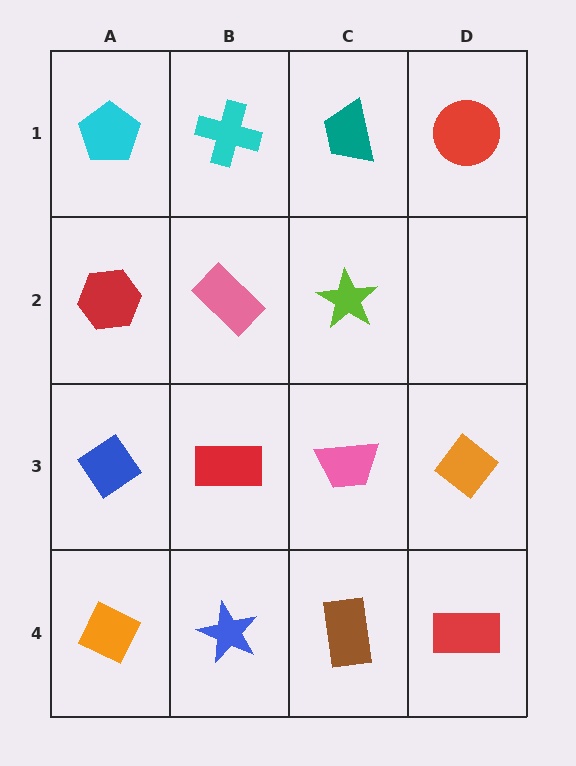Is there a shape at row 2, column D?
No, that cell is empty.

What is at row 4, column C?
A brown rectangle.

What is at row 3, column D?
An orange diamond.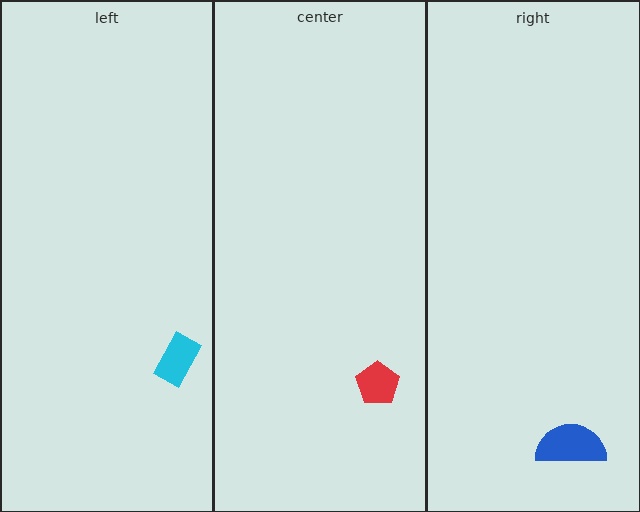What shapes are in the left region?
The cyan rectangle.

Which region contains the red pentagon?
The center region.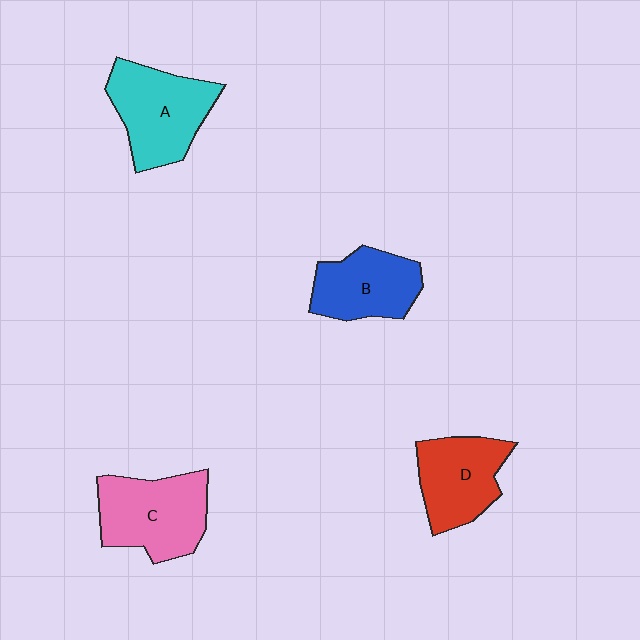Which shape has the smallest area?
Shape B (blue).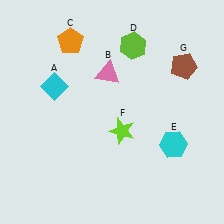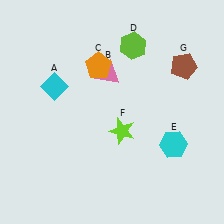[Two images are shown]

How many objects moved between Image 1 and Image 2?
1 object moved between the two images.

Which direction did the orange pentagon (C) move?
The orange pentagon (C) moved right.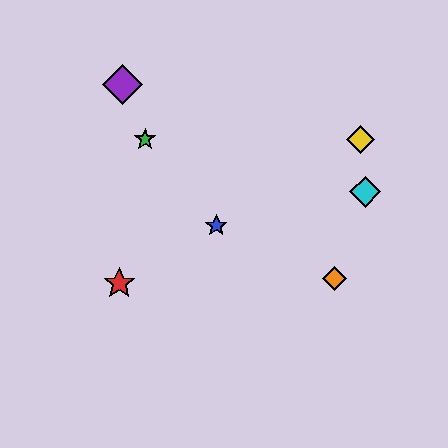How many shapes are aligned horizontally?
2 shapes (the green star, the yellow diamond) are aligned horizontally.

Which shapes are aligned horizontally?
The green star, the yellow diamond are aligned horizontally.